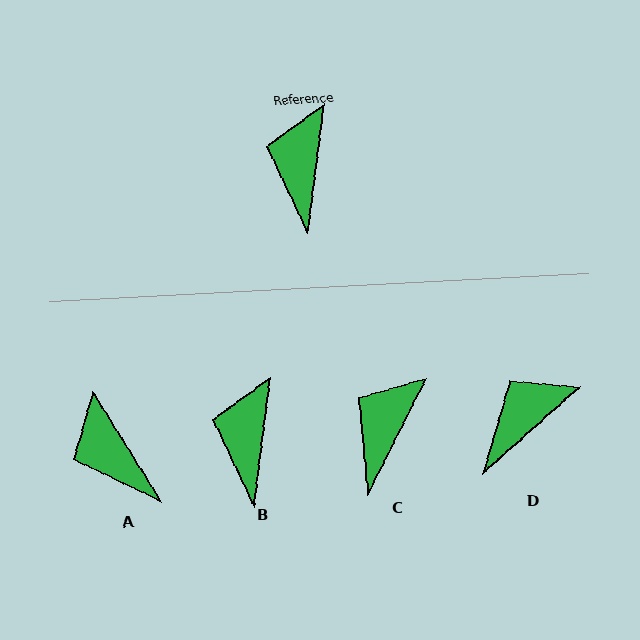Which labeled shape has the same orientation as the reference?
B.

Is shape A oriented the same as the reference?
No, it is off by about 39 degrees.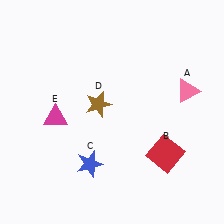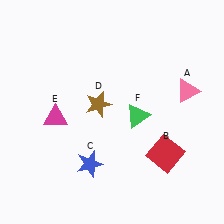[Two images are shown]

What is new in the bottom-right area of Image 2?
A green triangle (F) was added in the bottom-right area of Image 2.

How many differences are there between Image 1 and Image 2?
There is 1 difference between the two images.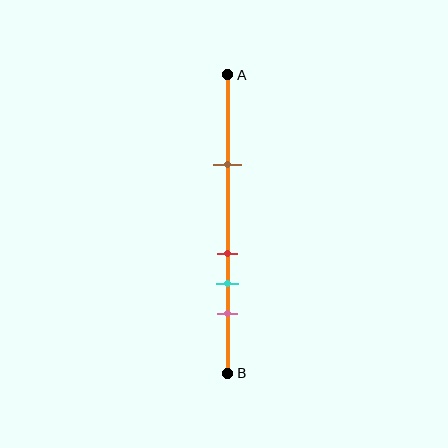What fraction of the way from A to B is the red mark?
The red mark is approximately 60% (0.6) of the way from A to B.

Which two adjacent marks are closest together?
The red and cyan marks are the closest adjacent pair.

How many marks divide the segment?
There are 4 marks dividing the segment.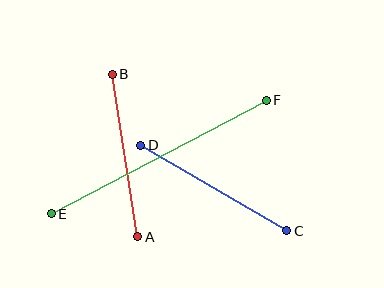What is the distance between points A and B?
The distance is approximately 165 pixels.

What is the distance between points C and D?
The distance is approximately 169 pixels.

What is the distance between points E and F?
The distance is approximately 243 pixels.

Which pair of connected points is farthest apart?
Points E and F are farthest apart.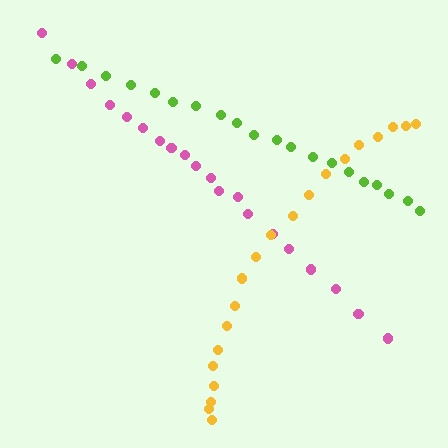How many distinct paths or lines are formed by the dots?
There are 3 distinct paths.